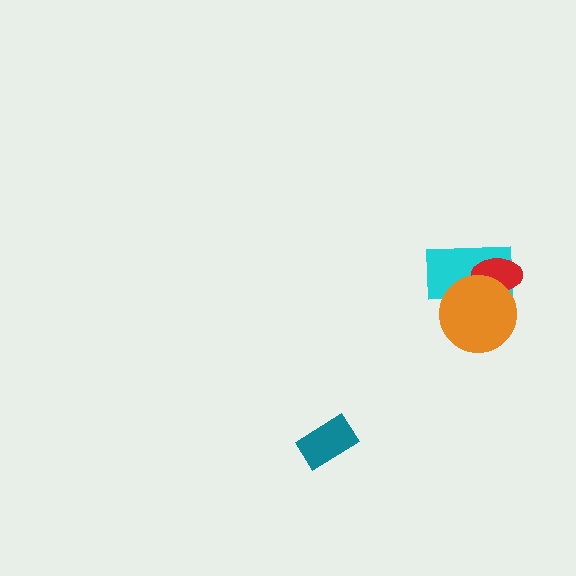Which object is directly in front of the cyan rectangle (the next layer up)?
The red ellipse is directly in front of the cyan rectangle.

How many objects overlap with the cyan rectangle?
2 objects overlap with the cyan rectangle.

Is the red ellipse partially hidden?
Yes, it is partially covered by another shape.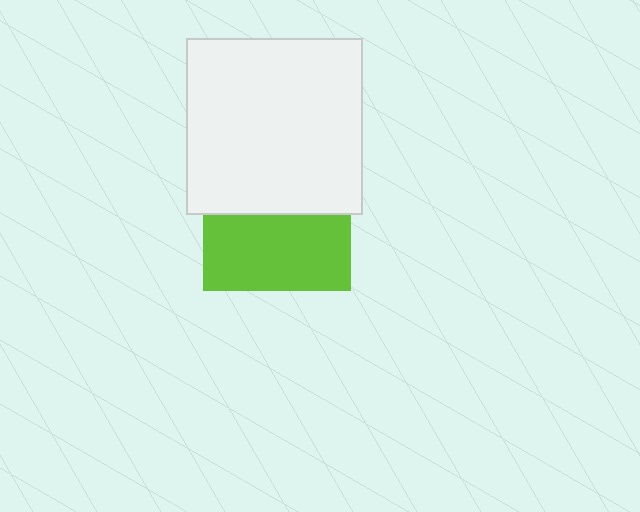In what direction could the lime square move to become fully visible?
The lime square could move down. That would shift it out from behind the white square entirely.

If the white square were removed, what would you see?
You would see the complete lime square.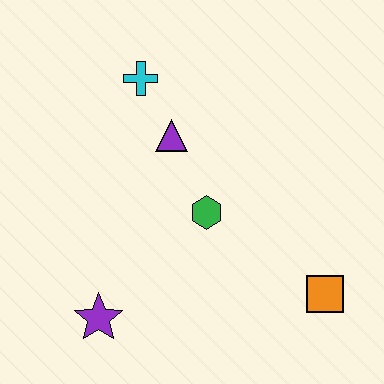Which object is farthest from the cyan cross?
The orange square is farthest from the cyan cross.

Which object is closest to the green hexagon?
The purple triangle is closest to the green hexagon.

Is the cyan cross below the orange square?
No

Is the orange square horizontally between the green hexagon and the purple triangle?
No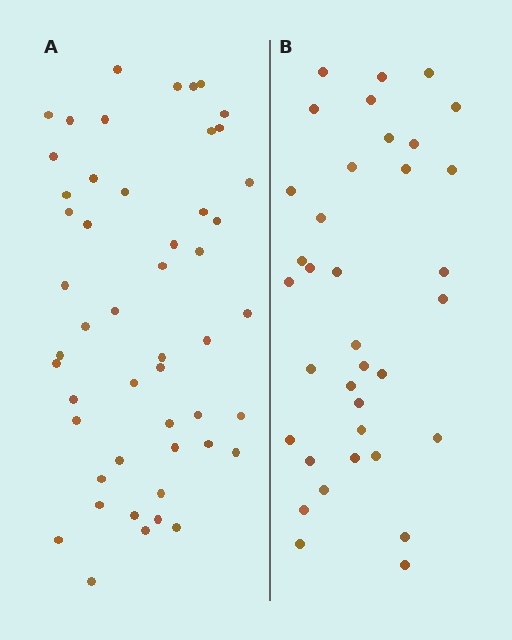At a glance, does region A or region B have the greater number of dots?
Region A (the left region) has more dots.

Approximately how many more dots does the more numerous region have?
Region A has approximately 15 more dots than region B.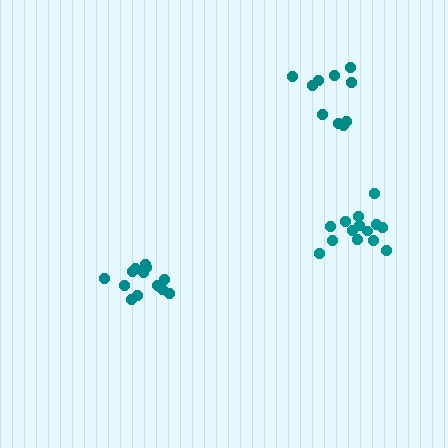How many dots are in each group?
Group 1: 14 dots, Group 2: 13 dots, Group 3: 10 dots (37 total).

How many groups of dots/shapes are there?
There are 3 groups.